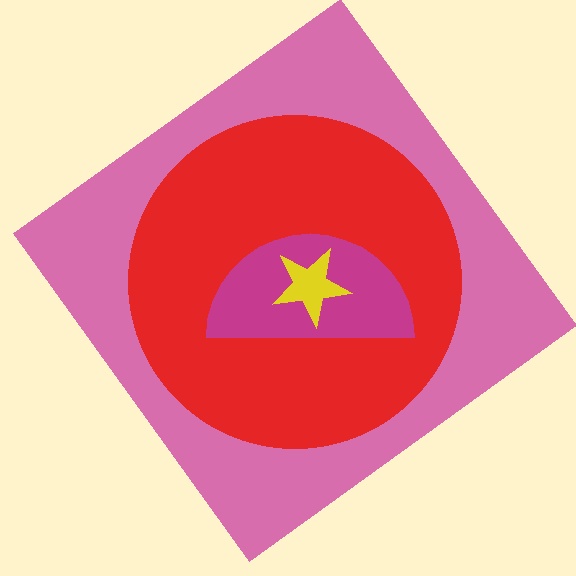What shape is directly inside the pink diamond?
The red circle.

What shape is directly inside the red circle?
The magenta semicircle.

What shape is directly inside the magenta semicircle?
The yellow star.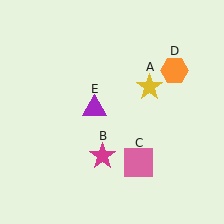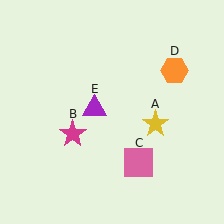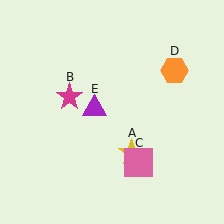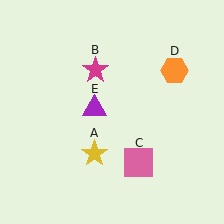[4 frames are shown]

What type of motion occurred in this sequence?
The yellow star (object A), magenta star (object B) rotated clockwise around the center of the scene.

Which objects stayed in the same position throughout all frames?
Pink square (object C) and orange hexagon (object D) and purple triangle (object E) remained stationary.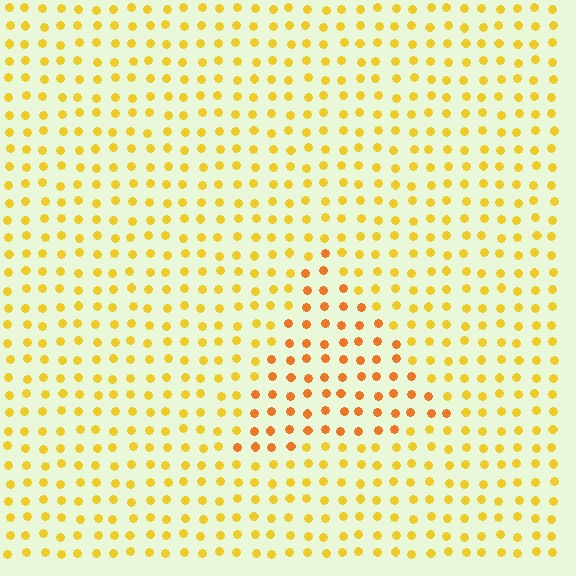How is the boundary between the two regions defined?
The boundary is defined purely by a slight shift in hue (about 26 degrees). Spacing, size, and orientation are identical on both sides.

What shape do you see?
I see a triangle.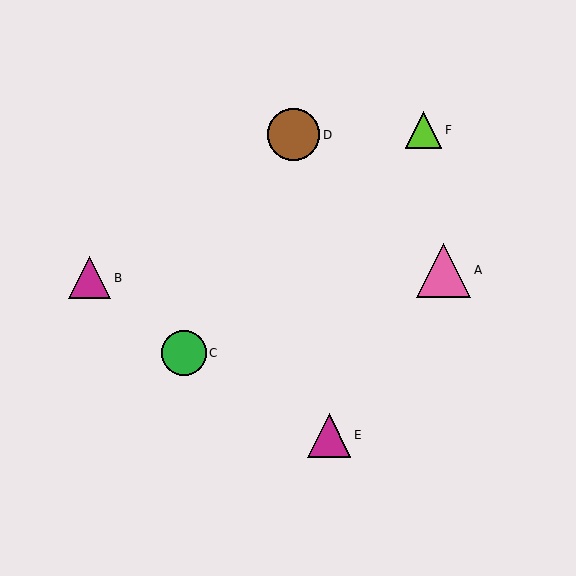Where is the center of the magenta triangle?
The center of the magenta triangle is at (329, 435).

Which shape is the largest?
The pink triangle (labeled A) is the largest.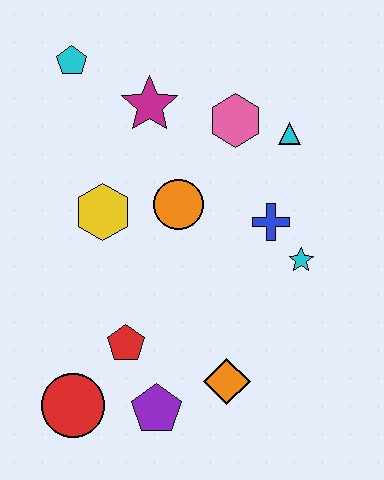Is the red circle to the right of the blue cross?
No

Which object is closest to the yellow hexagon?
The orange circle is closest to the yellow hexagon.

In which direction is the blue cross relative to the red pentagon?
The blue cross is to the right of the red pentagon.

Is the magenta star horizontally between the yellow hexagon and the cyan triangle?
Yes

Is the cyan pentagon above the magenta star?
Yes